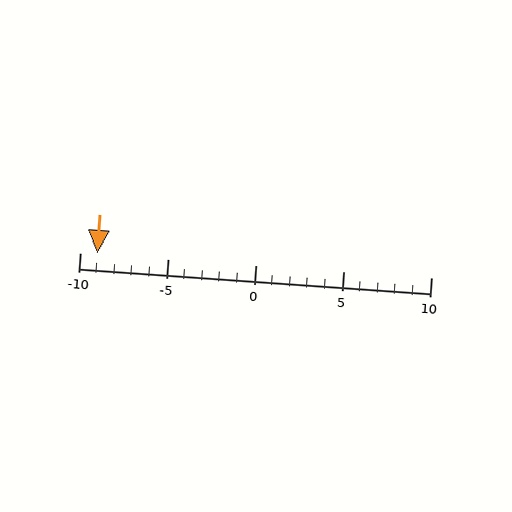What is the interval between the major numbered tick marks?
The major tick marks are spaced 5 units apart.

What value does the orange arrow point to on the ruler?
The orange arrow points to approximately -9.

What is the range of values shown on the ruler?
The ruler shows values from -10 to 10.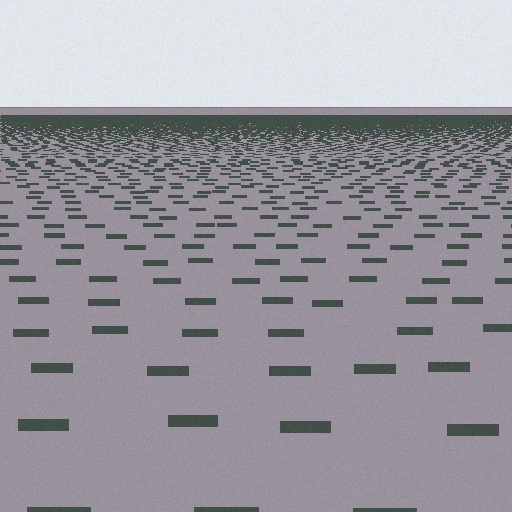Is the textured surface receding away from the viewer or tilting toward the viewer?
The surface is receding away from the viewer. Texture elements get smaller and denser toward the top.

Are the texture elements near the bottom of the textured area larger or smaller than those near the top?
Larger. Near the bottom, elements are closer to the viewer and appear at a bigger on-screen size.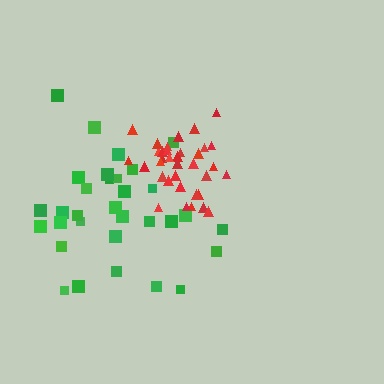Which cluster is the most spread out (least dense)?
Green.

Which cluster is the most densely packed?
Red.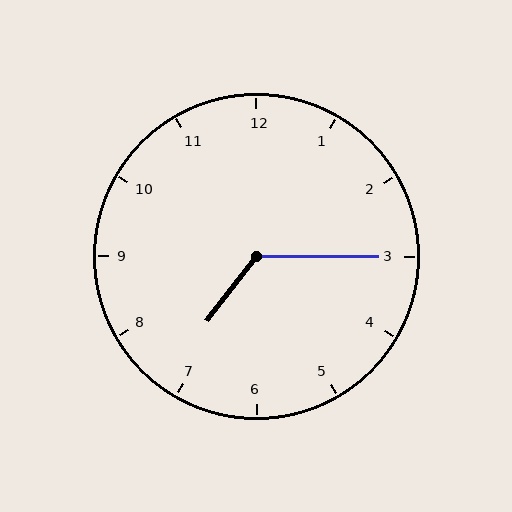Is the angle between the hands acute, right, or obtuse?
It is obtuse.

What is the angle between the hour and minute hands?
Approximately 128 degrees.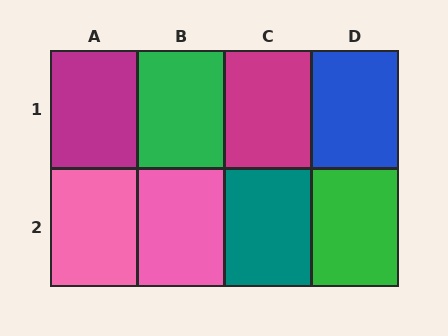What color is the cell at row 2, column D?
Green.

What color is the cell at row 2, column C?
Teal.